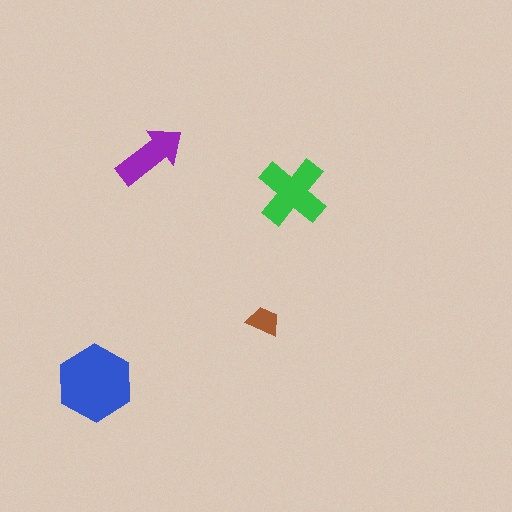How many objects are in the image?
There are 4 objects in the image.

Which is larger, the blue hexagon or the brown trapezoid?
The blue hexagon.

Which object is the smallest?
The brown trapezoid.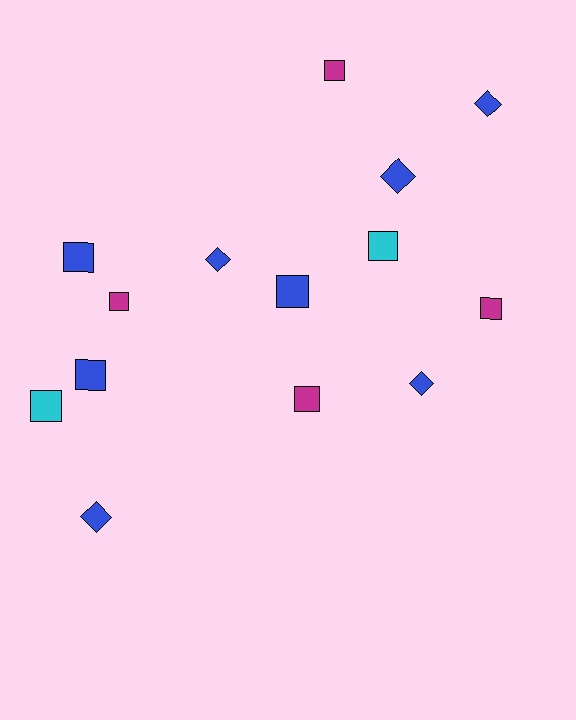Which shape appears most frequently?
Square, with 9 objects.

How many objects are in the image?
There are 14 objects.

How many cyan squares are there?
There are 2 cyan squares.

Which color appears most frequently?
Blue, with 8 objects.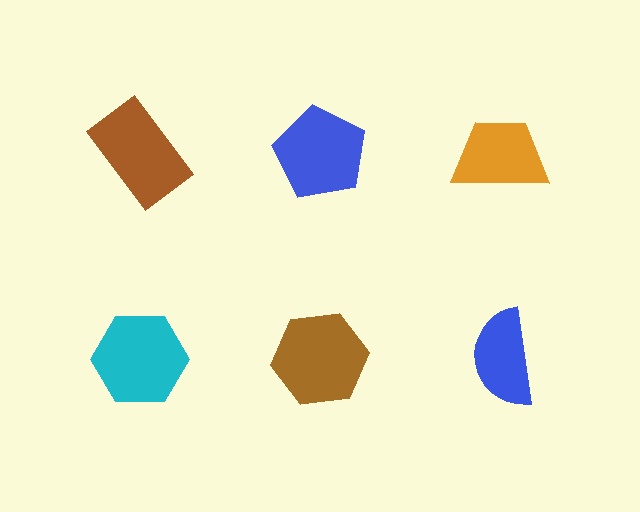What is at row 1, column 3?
An orange trapezoid.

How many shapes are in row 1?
3 shapes.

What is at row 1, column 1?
A brown rectangle.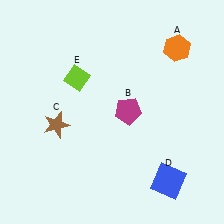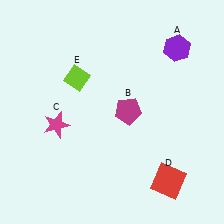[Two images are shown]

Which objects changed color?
A changed from orange to purple. C changed from brown to magenta. D changed from blue to red.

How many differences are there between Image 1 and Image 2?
There are 3 differences between the two images.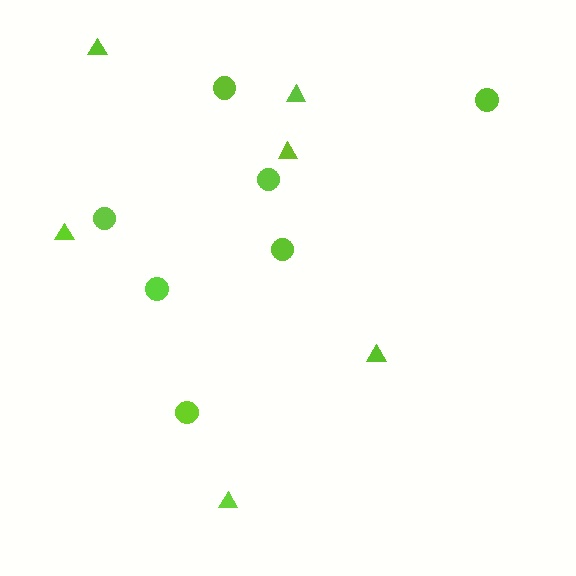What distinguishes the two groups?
There are 2 groups: one group of circles (7) and one group of triangles (6).